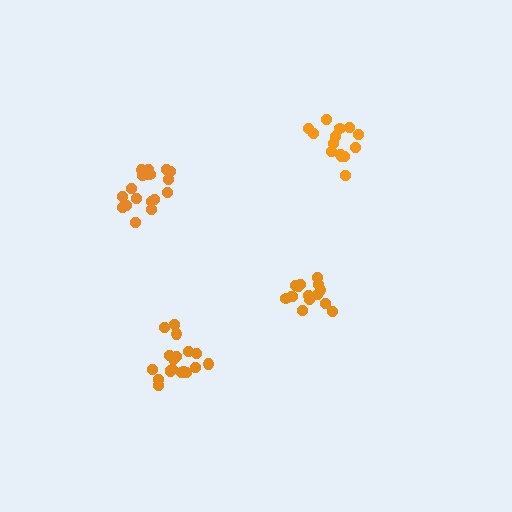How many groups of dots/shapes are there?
There are 4 groups.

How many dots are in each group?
Group 1: 19 dots, Group 2: 15 dots, Group 3: 14 dots, Group 4: 18 dots (66 total).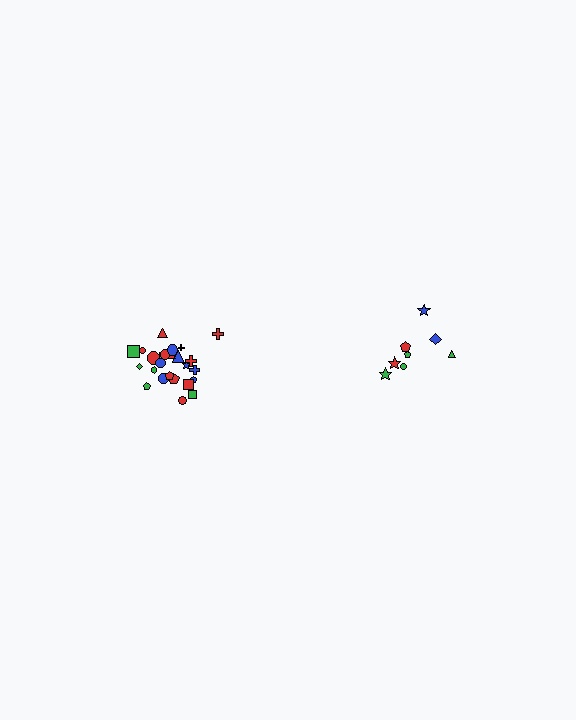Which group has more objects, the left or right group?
The left group.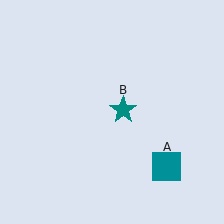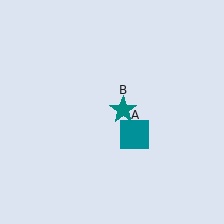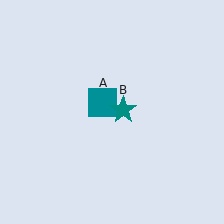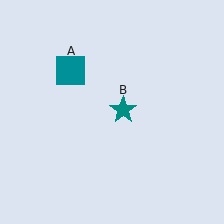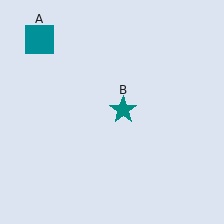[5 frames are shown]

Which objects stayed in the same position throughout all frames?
Teal star (object B) remained stationary.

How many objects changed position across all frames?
1 object changed position: teal square (object A).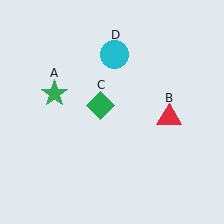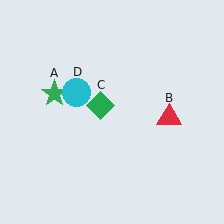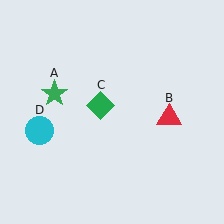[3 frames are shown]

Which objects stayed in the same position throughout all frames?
Green star (object A) and red triangle (object B) and green diamond (object C) remained stationary.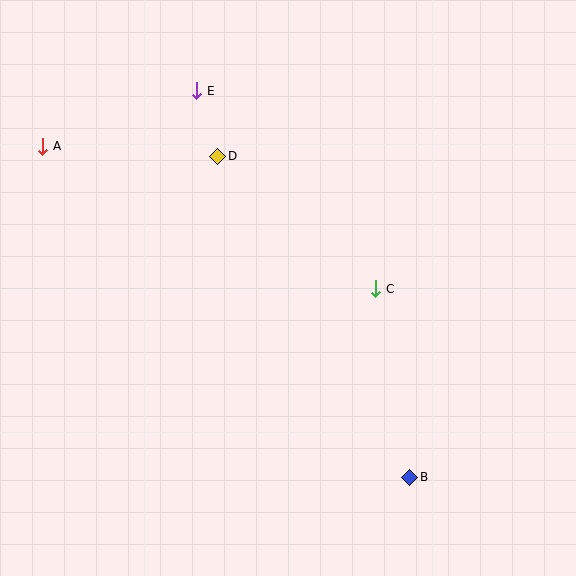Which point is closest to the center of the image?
Point C at (376, 289) is closest to the center.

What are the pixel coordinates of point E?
Point E is at (197, 91).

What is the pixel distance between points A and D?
The distance between A and D is 176 pixels.